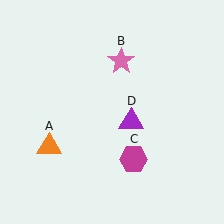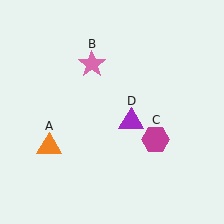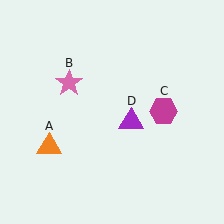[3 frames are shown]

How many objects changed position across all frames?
2 objects changed position: pink star (object B), magenta hexagon (object C).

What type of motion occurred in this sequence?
The pink star (object B), magenta hexagon (object C) rotated counterclockwise around the center of the scene.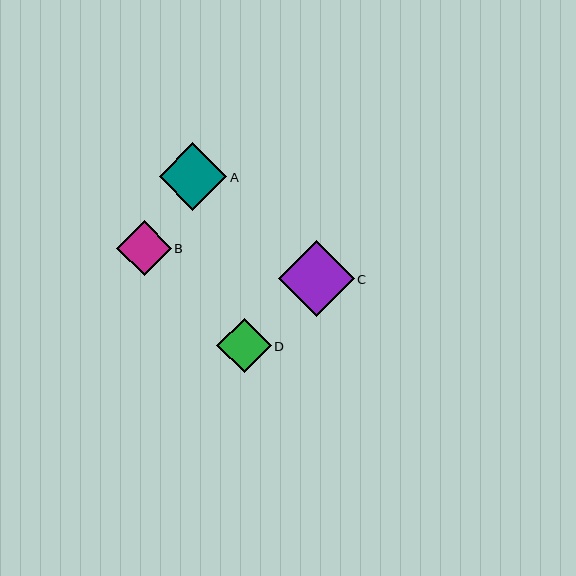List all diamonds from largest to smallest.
From largest to smallest: C, A, B, D.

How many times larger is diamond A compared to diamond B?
Diamond A is approximately 1.2 times the size of diamond B.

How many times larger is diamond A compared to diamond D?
Diamond A is approximately 1.2 times the size of diamond D.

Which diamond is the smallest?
Diamond D is the smallest with a size of approximately 54 pixels.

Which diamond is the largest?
Diamond C is the largest with a size of approximately 76 pixels.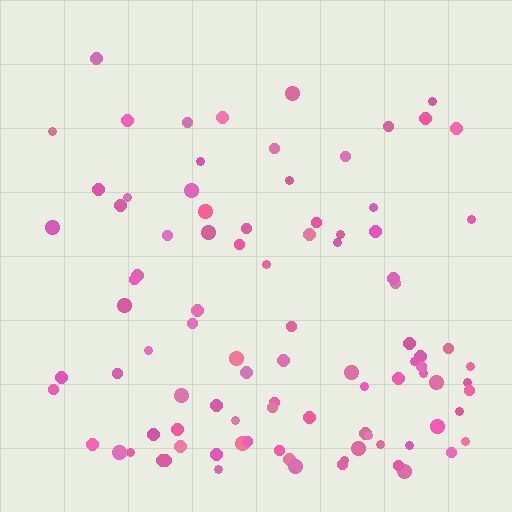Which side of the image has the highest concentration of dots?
The bottom.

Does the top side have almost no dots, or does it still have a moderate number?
Still a moderate number, just noticeably fewer than the bottom.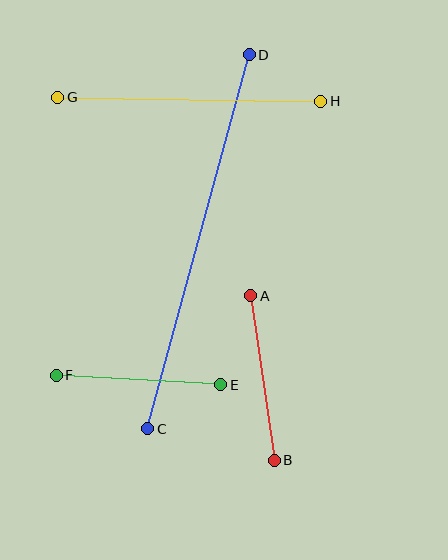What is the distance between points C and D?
The distance is approximately 387 pixels.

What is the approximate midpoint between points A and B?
The midpoint is at approximately (262, 378) pixels.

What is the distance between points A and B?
The distance is approximately 166 pixels.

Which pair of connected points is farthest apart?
Points C and D are farthest apart.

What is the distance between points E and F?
The distance is approximately 165 pixels.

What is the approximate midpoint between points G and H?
The midpoint is at approximately (189, 99) pixels.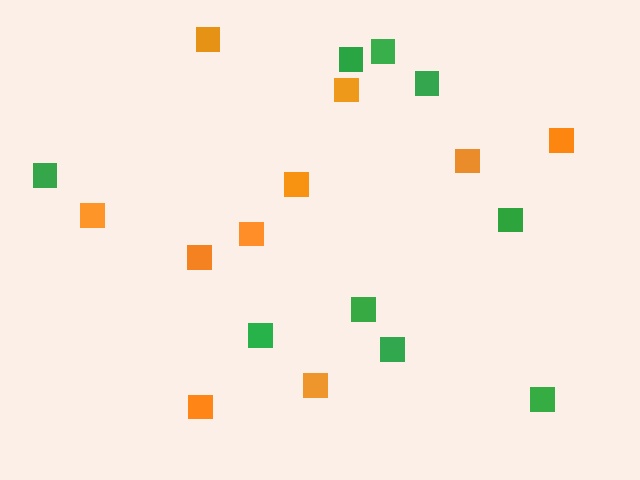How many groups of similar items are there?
There are 2 groups: one group of orange squares (10) and one group of green squares (9).